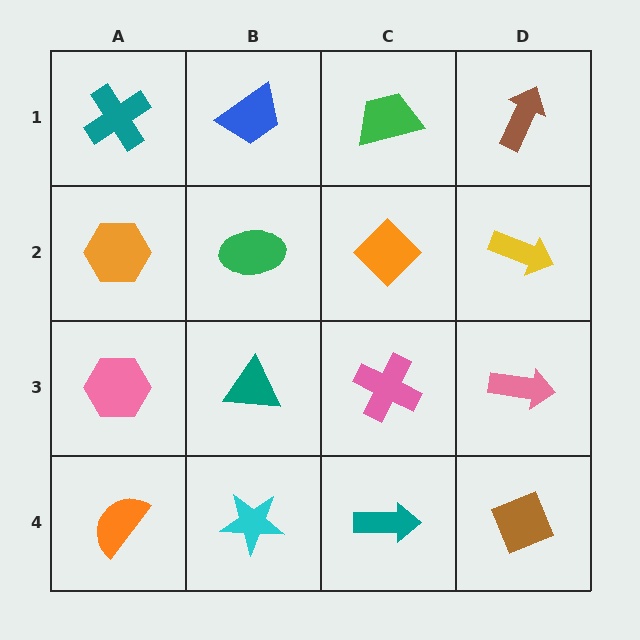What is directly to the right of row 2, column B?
An orange diamond.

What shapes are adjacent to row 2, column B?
A blue trapezoid (row 1, column B), a teal triangle (row 3, column B), an orange hexagon (row 2, column A), an orange diamond (row 2, column C).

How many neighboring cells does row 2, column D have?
3.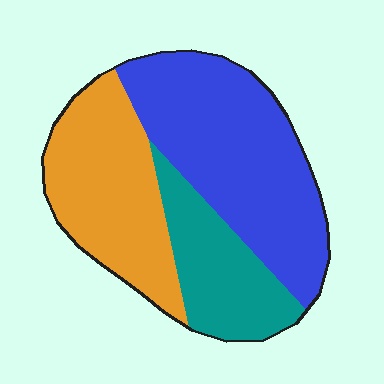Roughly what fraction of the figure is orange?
Orange takes up about one third (1/3) of the figure.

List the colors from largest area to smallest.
From largest to smallest: blue, orange, teal.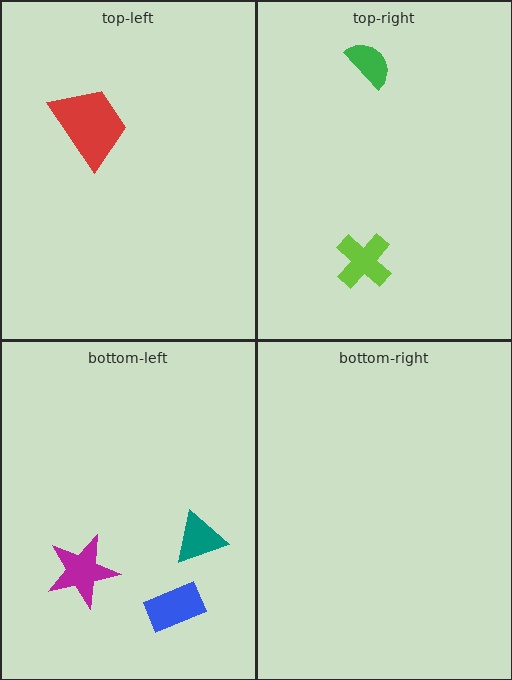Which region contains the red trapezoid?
The top-left region.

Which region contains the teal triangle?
The bottom-left region.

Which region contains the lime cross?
The top-right region.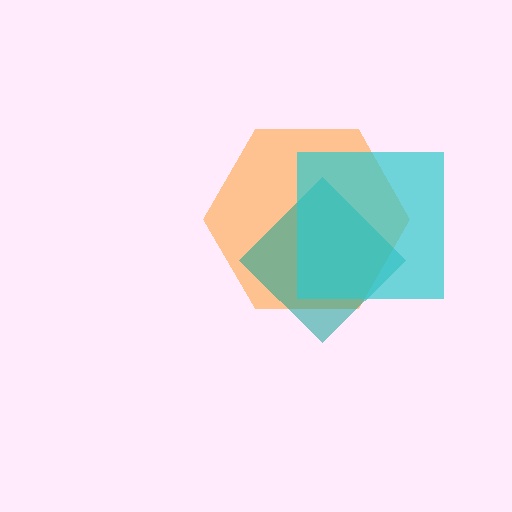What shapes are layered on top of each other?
The layered shapes are: an orange hexagon, a teal diamond, a cyan square.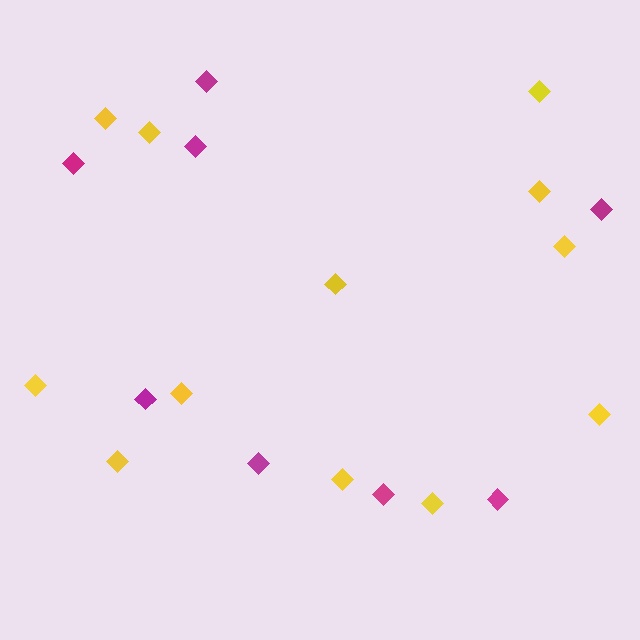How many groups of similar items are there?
There are 2 groups: one group of magenta diamonds (8) and one group of yellow diamonds (12).